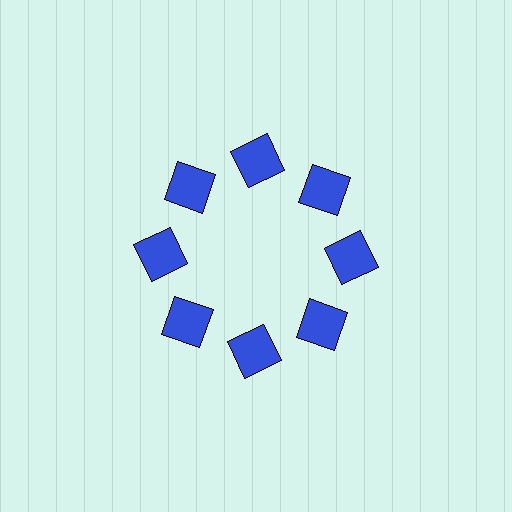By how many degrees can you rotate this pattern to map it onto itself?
The pattern maps onto itself every 45 degrees of rotation.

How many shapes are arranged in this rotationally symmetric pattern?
There are 8 shapes, arranged in 8 groups of 1.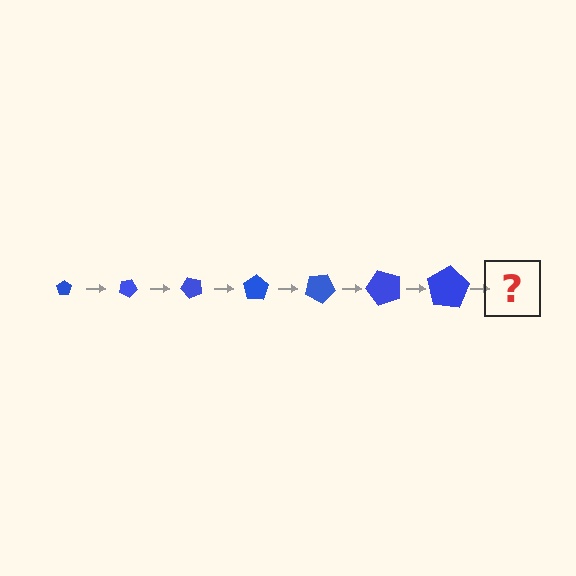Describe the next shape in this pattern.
It should be a pentagon, larger than the previous one and rotated 175 degrees from the start.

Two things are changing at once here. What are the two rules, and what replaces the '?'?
The two rules are that the pentagon grows larger each step and it rotates 25 degrees each step. The '?' should be a pentagon, larger than the previous one and rotated 175 degrees from the start.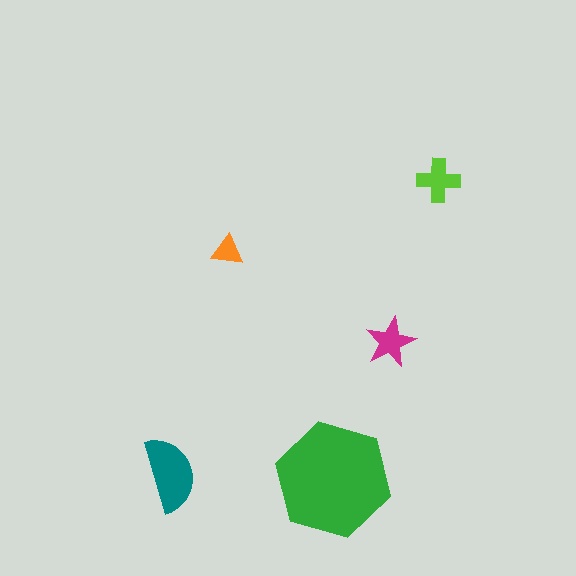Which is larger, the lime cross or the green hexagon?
The green hexagon.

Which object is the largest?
The green hexagon.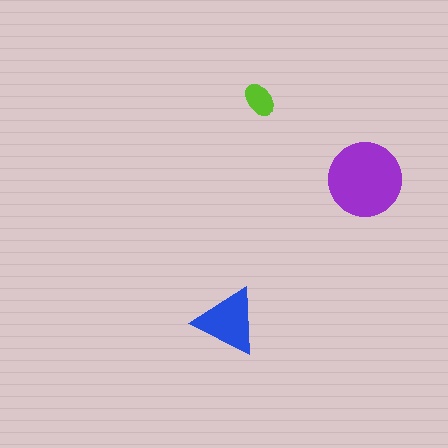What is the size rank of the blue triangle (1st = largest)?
2nd.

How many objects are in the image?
There are 3 objects in the image.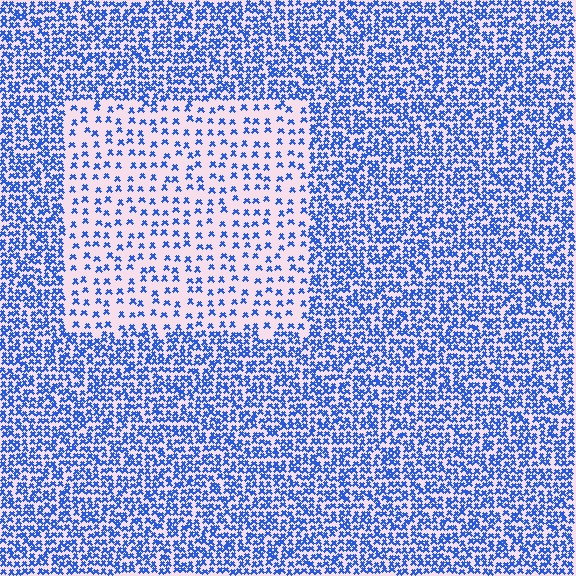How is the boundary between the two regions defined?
The boundary is defined by a change in element density (approximately 2.5x ratio). All elements are the same color, size, and shape.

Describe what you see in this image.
The image contains small blue elements arranged at two different densities. A rectangle-shaped region is visible where the elements are less densely packed than the surrounding area.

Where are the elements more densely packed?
The elements are more densely packed outside the rectangle boundary.